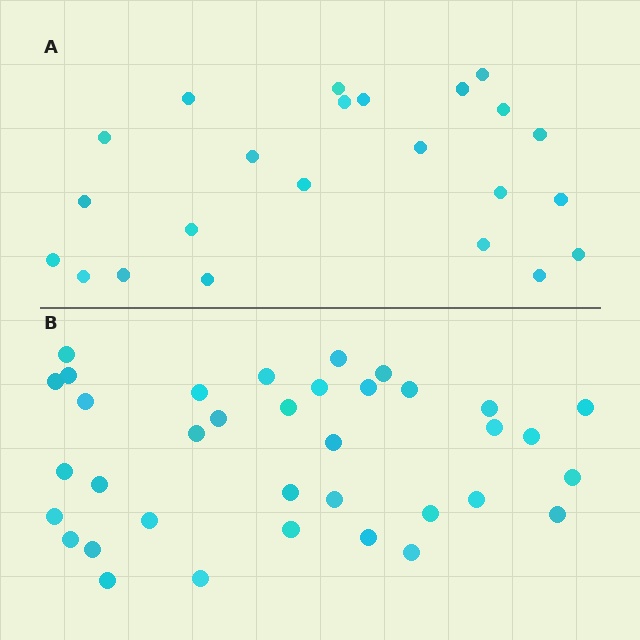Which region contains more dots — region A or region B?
Region B (the bottom region) has more dots.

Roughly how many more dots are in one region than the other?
Region B has approximately 15 more dots than region A.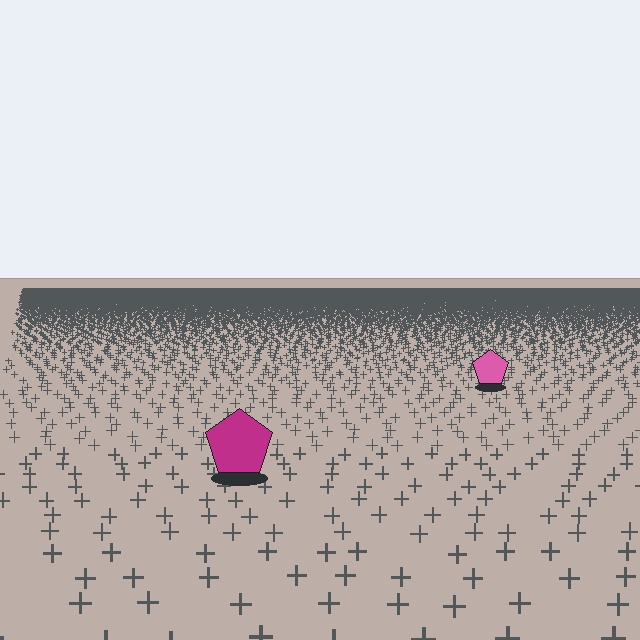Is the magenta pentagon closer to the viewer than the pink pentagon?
Yes. The magenta pentagon is closer — you can tell from the texture gradient: the ground texture is coarser near it.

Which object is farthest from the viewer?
The pink pentagon is farthest from the viewer. It appears smaller and the ground texture around it is denser.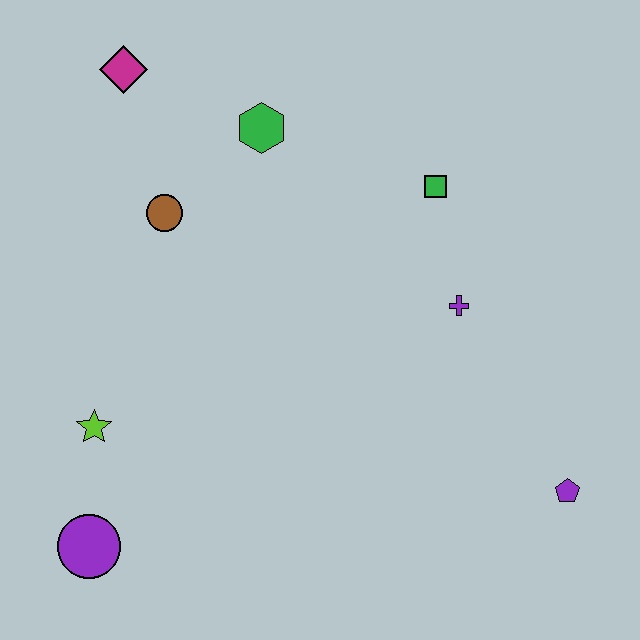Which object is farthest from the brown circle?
The purple pentagon is farthest from the brown circle.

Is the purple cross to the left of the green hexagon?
No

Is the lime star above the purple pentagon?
Yes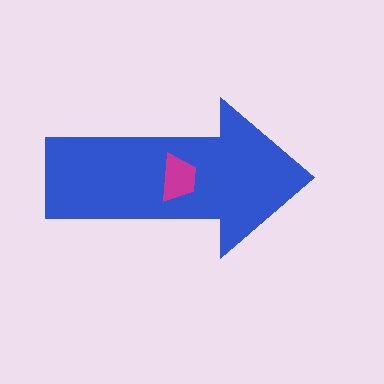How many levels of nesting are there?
2.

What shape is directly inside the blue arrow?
The magenta trapezoid.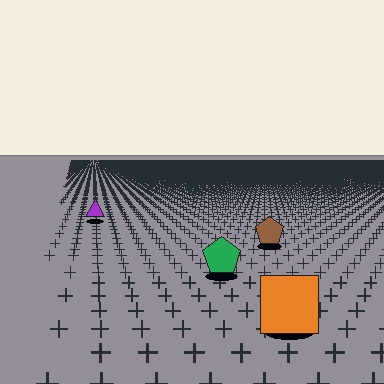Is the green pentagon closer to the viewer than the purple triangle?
Yes. The green pentagon is closer — you can tell from the texture gradient: the ground texture is coarser near it.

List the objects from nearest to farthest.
From nearest to farthest: the orange square, the green pentagon, the brown pentagon, the purple triangle.